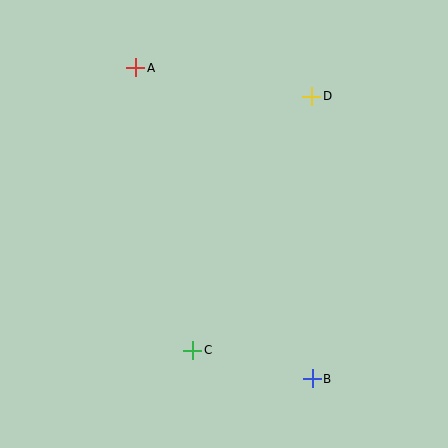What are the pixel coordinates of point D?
Point D is at (312, 96).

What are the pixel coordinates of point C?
Point C is at (193, 350).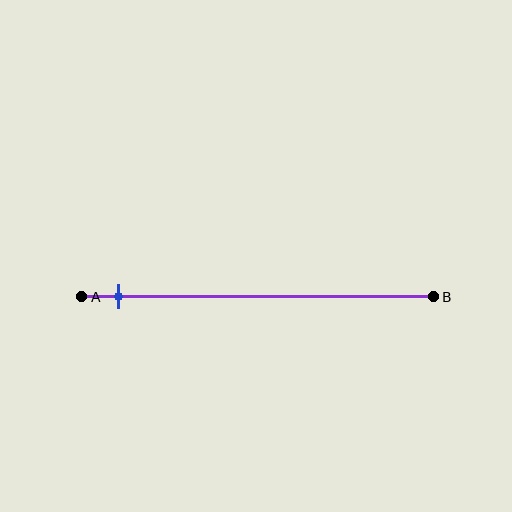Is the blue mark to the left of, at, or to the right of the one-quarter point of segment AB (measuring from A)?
The blue mark is to the left of the one-quarter point of segment AB.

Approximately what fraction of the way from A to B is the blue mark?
The blue mark is approximately 10% of the way from A to B.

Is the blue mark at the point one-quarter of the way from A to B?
No, the mark is at about 10% from A, not at the 25% one-quarter point.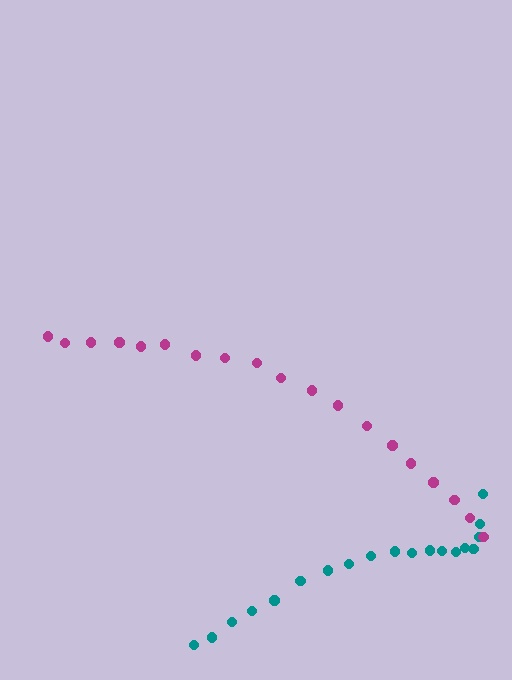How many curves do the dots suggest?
There are 2 distinct paths.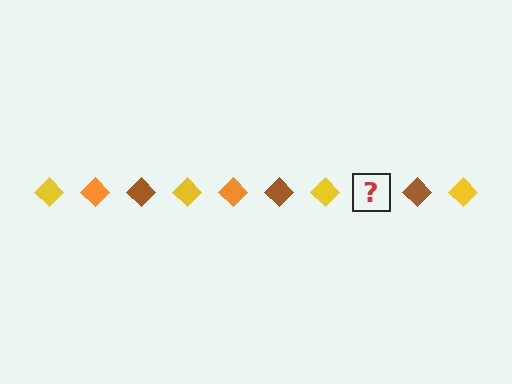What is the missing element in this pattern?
The missing element is an orange diamond.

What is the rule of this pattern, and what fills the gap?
The rule is that the pattern cycles through yellow, orange, brown diamonds. The gap should be filled with an orange diamond.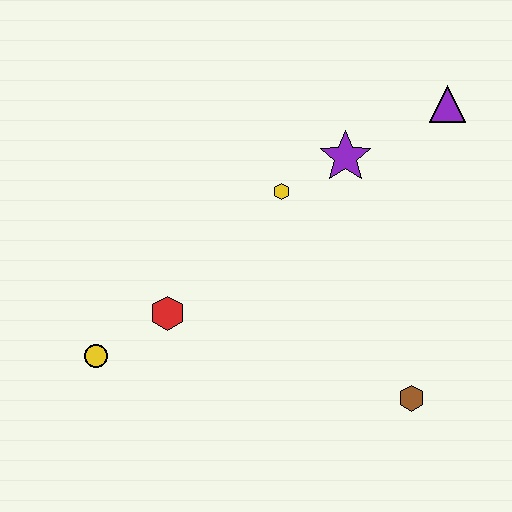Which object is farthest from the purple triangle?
The yellow circle is farthest from the purple triangle.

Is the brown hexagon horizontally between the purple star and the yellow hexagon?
No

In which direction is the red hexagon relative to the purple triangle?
The red hexagon is to the left of the purple triangle.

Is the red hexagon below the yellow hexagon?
Yes